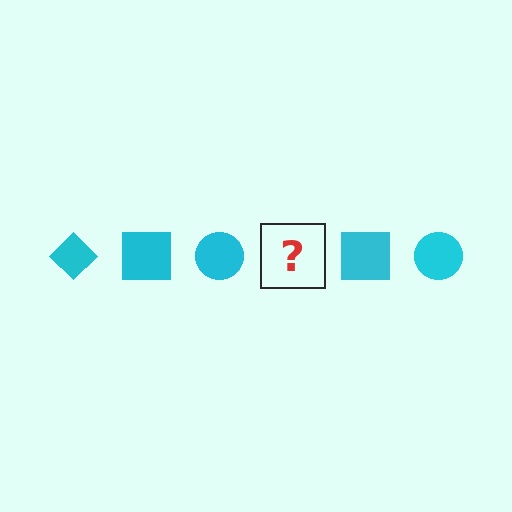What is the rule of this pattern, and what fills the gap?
The rule is that the pattern cycles through diamond, square, circle shapes in cyan. The gap should be filled with a cyan diamond.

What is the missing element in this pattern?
The missing element is a cyan diamond.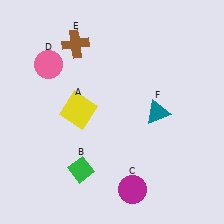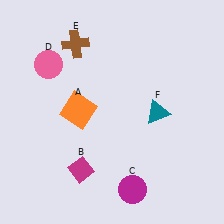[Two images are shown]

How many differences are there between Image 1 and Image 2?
There are 2 differences between the two images.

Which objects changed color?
A changed from yellow to orange. B changed from green to magenta.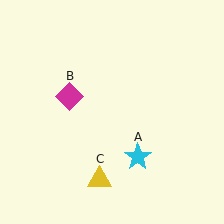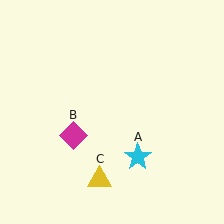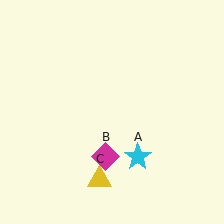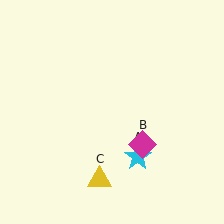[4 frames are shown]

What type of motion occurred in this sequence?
The magenta diamond (object B) rotated counterclockwise around the center of the scene.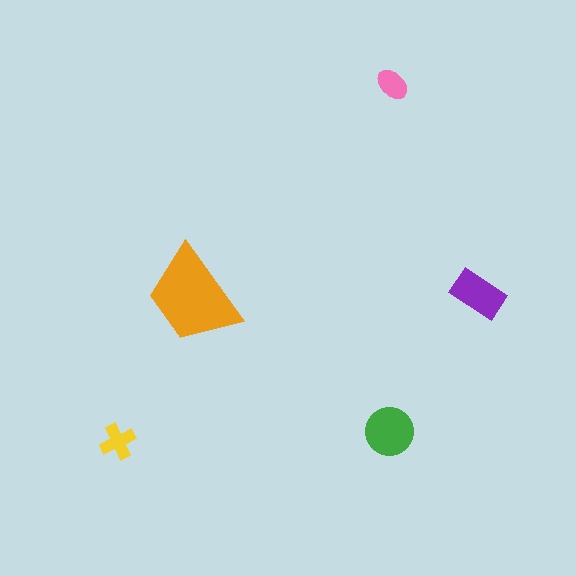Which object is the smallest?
The pink ellipse.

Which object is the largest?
The orange trapezoid.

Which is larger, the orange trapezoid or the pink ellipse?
The orange trapezoid.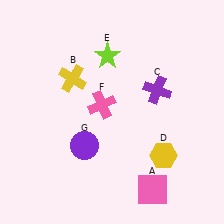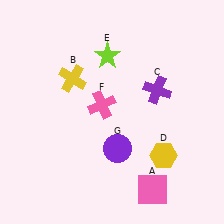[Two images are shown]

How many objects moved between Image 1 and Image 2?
1 object moved between the two images.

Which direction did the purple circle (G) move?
The purple circle (G) moved right.